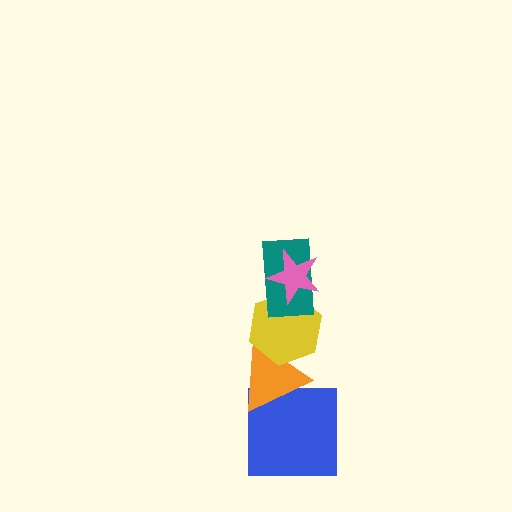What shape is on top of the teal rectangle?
The pink star is on top of the teal rectangle.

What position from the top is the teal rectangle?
The teal rectangle is 2nd from the top.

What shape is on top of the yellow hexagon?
The teal rectangle is on top of the yellow hexagon.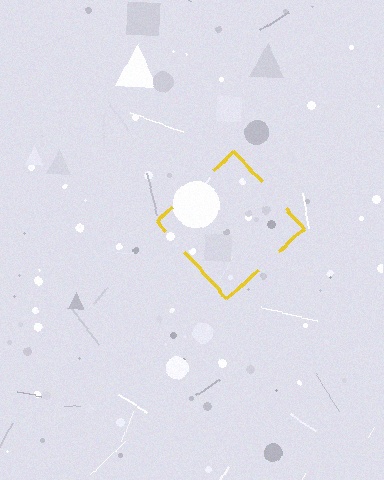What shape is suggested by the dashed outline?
The dashed outline suggests a diamond.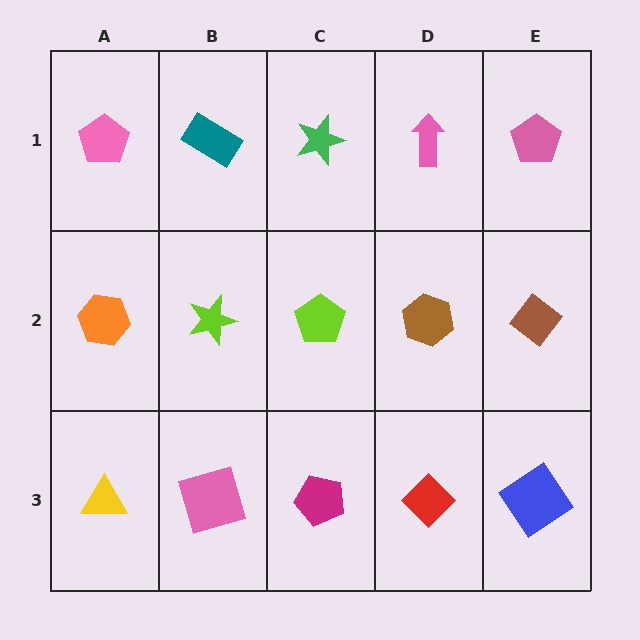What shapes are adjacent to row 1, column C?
A lime pentagon (row 2, column C), a teal rectangle (row 1, column B), a pink arrow (row 1, column D).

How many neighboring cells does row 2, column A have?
3.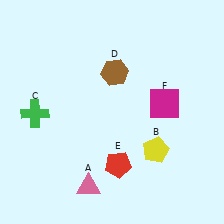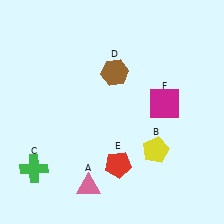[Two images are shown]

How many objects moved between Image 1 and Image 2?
1 object moved between the two images.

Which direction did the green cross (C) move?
The green cross (C) moved down.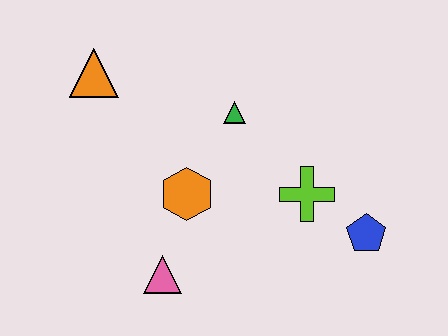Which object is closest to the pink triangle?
The orange hexagon is closest to the pink triangle.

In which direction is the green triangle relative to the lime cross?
The green triangle is above the lime cross.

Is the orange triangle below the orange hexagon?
No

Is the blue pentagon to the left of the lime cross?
No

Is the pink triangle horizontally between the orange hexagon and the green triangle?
No